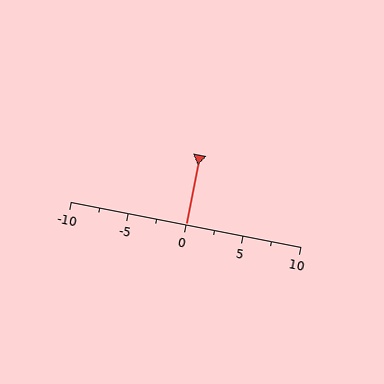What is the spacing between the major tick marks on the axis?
The major ticks are spaced 5 apart.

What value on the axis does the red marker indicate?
The marker indicates approximately 0.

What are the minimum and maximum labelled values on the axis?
The axis runs from -10 to 10.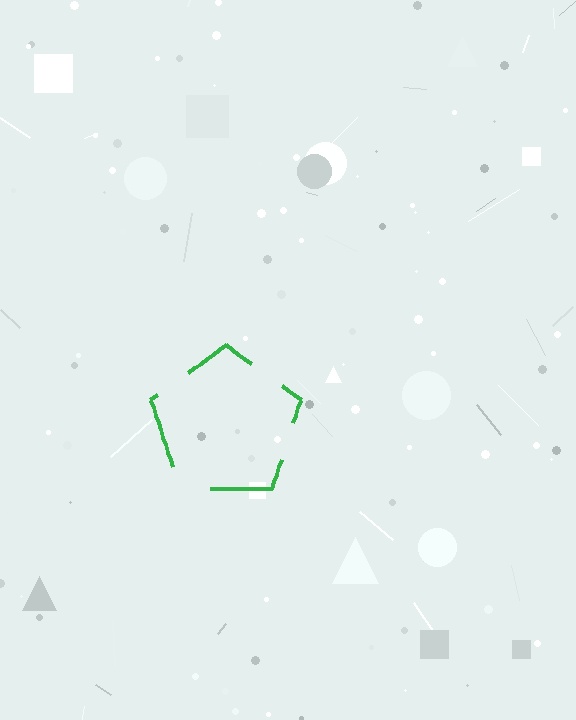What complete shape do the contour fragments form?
The contour fragments form a pentagon.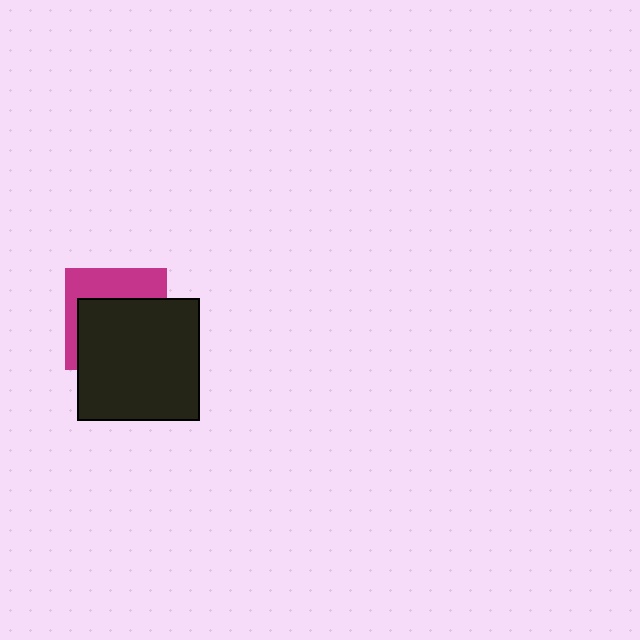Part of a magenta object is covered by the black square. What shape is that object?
It is a square.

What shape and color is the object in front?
The object in front is a black square.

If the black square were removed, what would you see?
You would see the complete magenta square.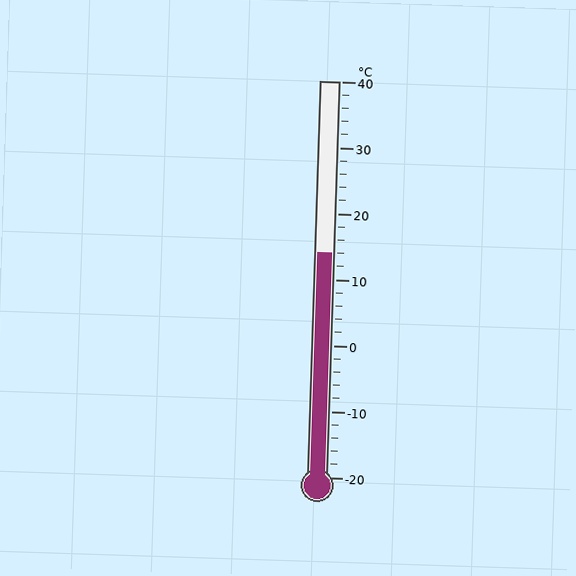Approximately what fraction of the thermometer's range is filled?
The thermometer is filled to approximately 55% of its range.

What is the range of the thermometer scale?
The thermometer scale ranges from -20°C to 40°C.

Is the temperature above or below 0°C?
The temperature is above 0°C.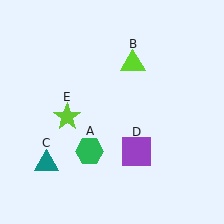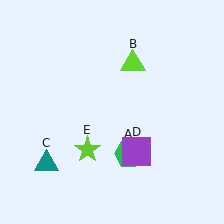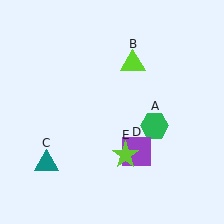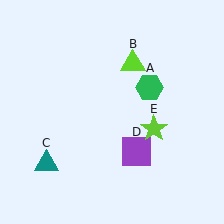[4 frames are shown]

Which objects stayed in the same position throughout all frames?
Lime triangle (object B) and teal triangle (object C) and purple square (object D) remained stationary.